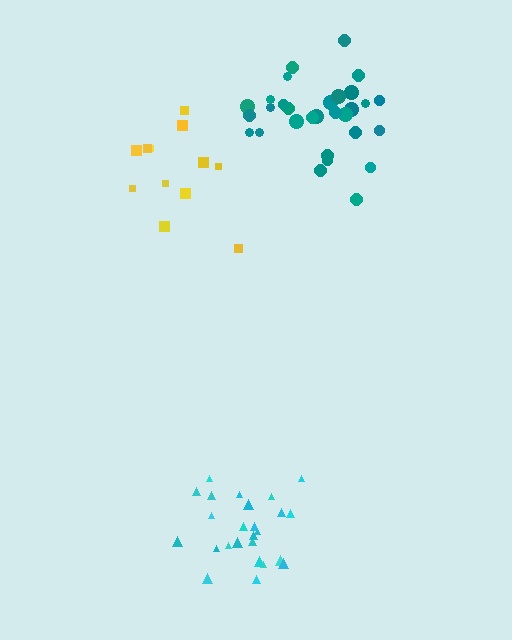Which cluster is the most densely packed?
Cyan.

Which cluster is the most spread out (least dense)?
Yellow.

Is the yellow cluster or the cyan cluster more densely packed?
Cyan.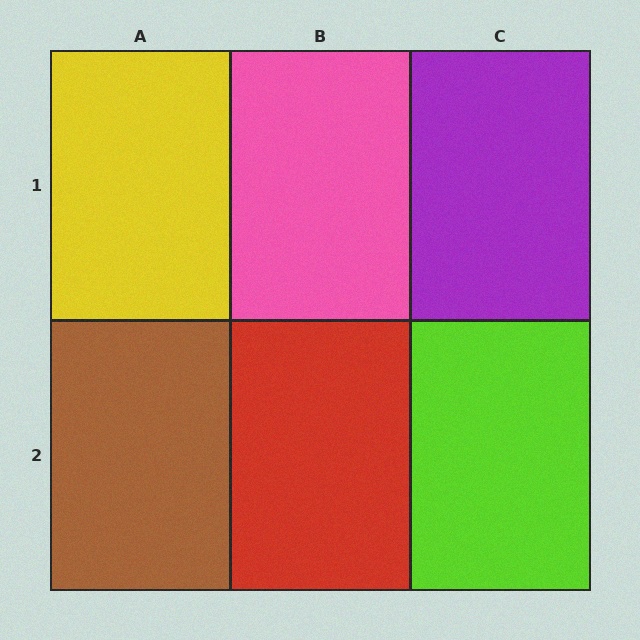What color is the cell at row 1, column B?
Pink.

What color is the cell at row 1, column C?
Purple.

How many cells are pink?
1 cell is pink.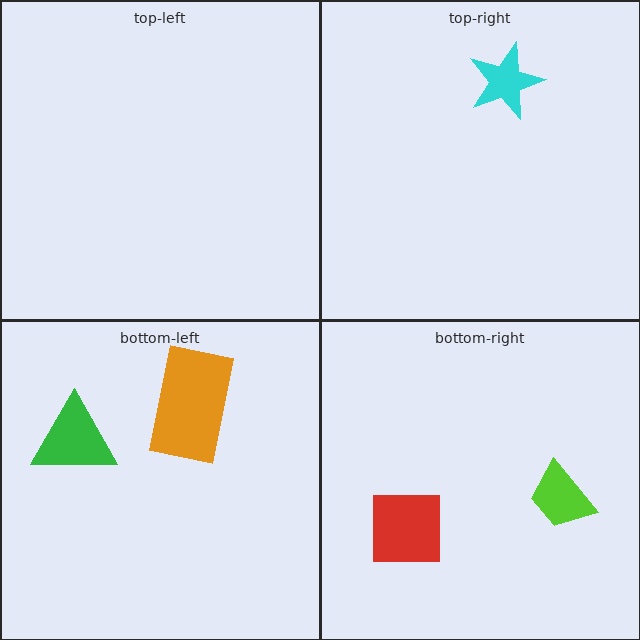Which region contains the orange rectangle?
The bottom-left region.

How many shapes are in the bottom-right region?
2.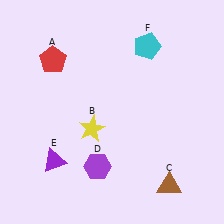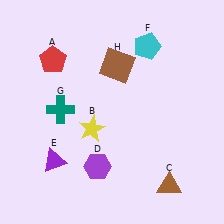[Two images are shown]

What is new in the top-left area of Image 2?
A teal cross (G) was added in the top-left area of Image 2.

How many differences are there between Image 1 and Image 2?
There are 2 differences between the two images.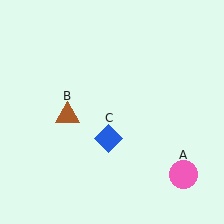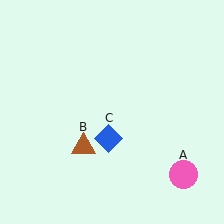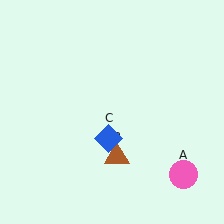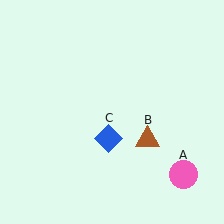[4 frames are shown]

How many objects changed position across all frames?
1 object changed position: brown triangle (object B).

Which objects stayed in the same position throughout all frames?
Pink circle (object A) and blue diamond (object C) remained stationary.